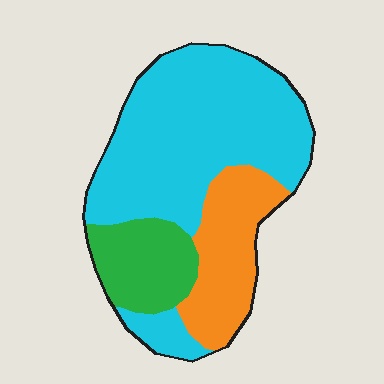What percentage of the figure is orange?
Orange covers roughly 20% of the figure.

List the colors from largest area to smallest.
From largest to smallest: cyan, orange, green.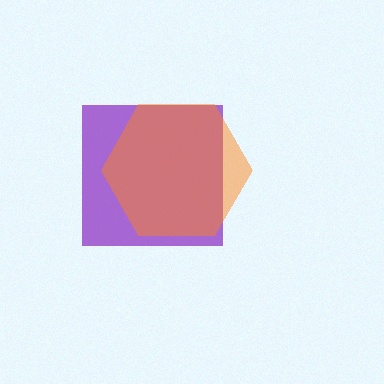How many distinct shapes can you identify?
There are 2 distinct shapes: a purple square, an orange hexagon.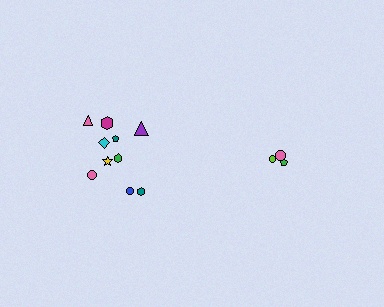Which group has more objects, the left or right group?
The left group.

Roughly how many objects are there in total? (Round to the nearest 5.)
Roughly 15 objects in total.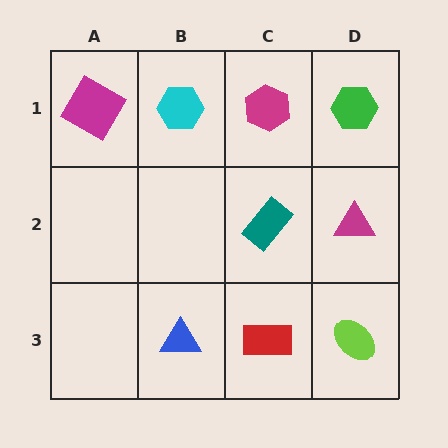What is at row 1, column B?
A cyan hexagon.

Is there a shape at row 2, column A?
No, that cell is empty.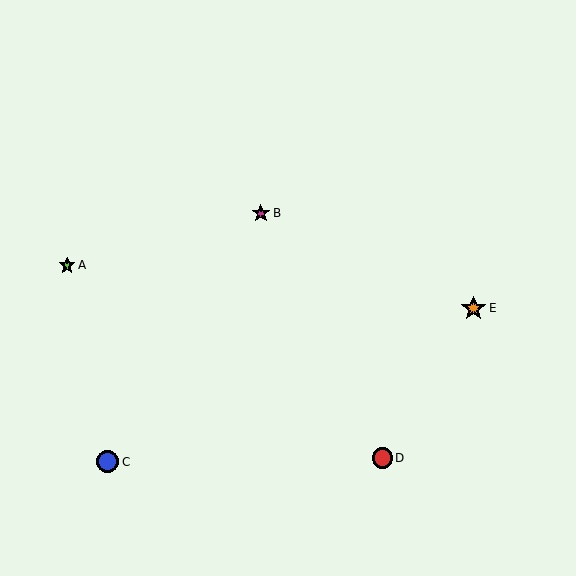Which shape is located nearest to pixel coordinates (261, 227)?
The magenta star (labeled B) at (261, 213) is nearest to that location.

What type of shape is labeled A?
Shape A is a lime star.